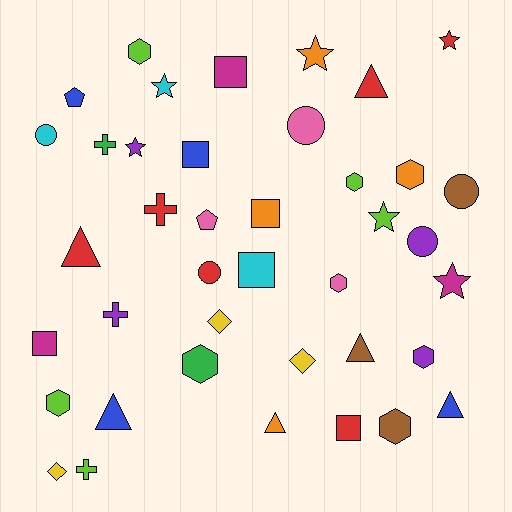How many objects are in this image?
There are 40 objects.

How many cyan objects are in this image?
There are 3 cyan objects.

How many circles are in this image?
There are 5 circles.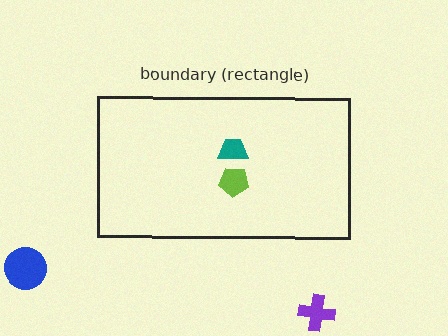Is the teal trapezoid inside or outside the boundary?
Inside.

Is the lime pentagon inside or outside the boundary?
Inside.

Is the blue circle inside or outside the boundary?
Outside.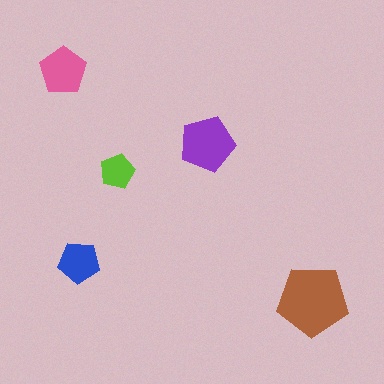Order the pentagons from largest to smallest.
the brown one, the purple one, the pink one, the blue one, the lime one.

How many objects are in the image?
There are 5 objects in the image.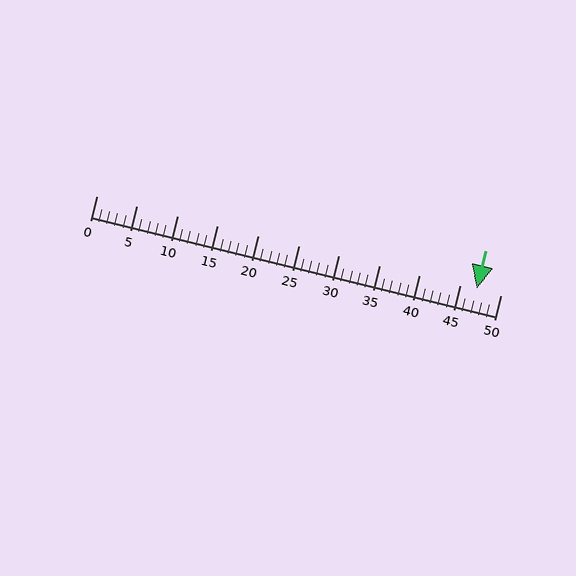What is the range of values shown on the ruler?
The ruler shows values from 0 to 50.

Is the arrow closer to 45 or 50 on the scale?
The arrow is closer to 45.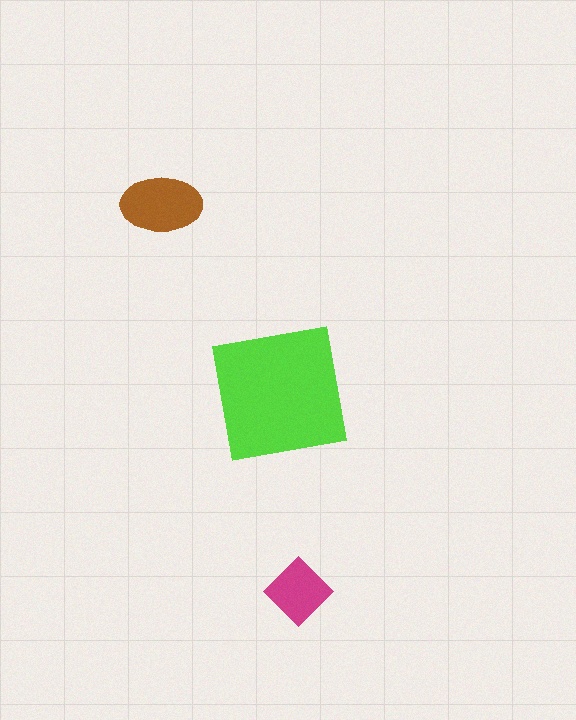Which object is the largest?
The lime square.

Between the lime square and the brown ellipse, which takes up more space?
The lime square.